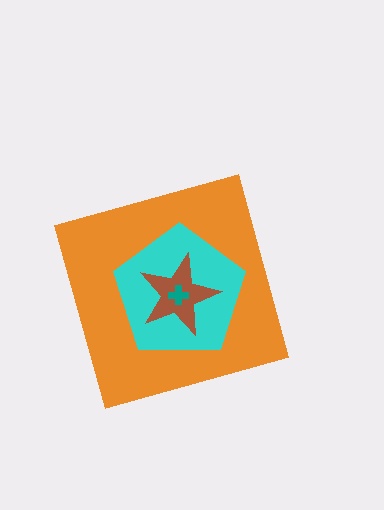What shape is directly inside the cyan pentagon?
The brown star.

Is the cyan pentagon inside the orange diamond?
Yes.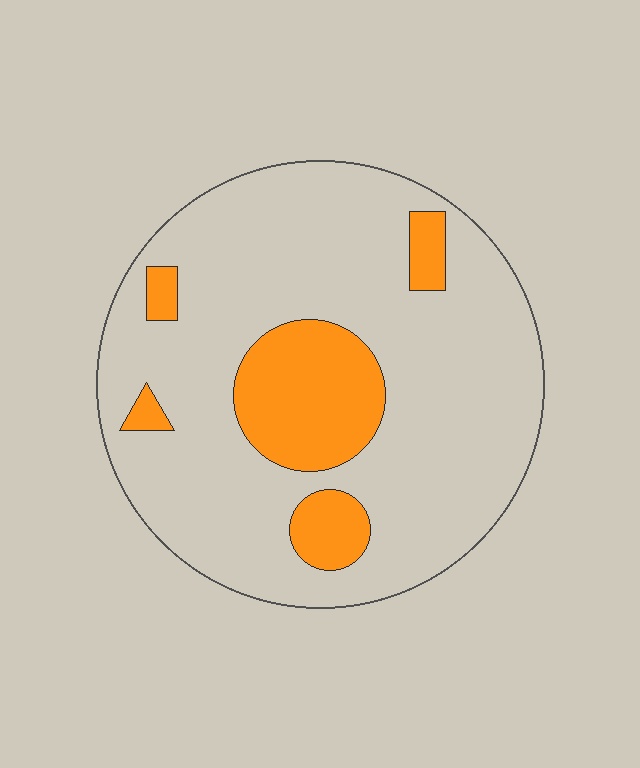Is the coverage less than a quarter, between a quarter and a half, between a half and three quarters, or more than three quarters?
Less than a quarter.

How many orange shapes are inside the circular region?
5.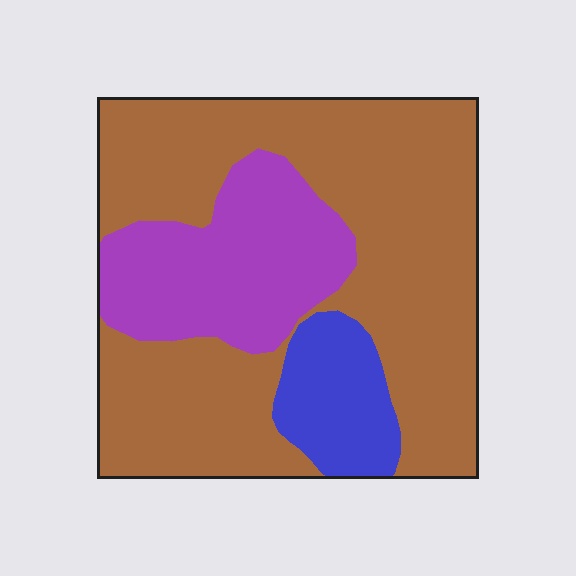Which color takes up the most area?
Brown, at roughly 65%.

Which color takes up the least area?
Blue, at roughly 10%.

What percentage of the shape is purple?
Purple covers 23% of the shape.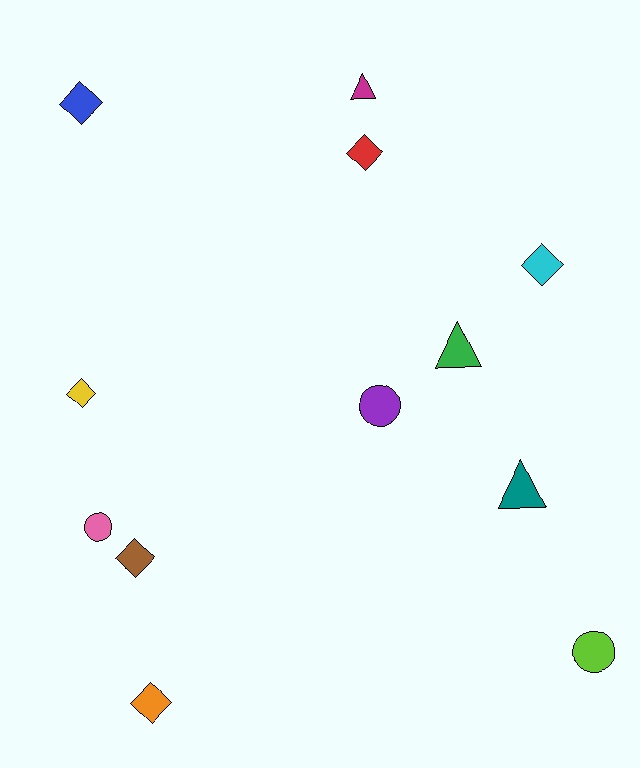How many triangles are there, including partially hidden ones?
There are 3 triangles.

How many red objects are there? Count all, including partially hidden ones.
There is 1 red object.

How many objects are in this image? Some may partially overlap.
There are 12 objects.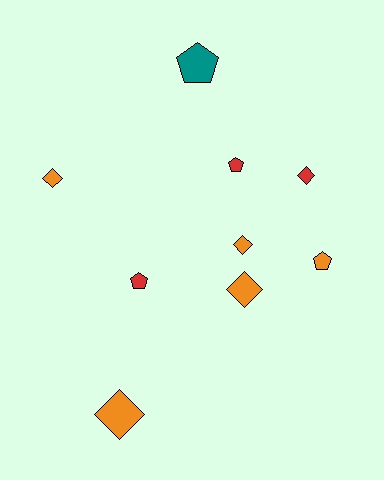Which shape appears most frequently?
Diamond, with 5 objects.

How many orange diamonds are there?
There are 4 orange diamonds.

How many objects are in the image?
There are 9 objects.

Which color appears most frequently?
Orange, with 5 objects.